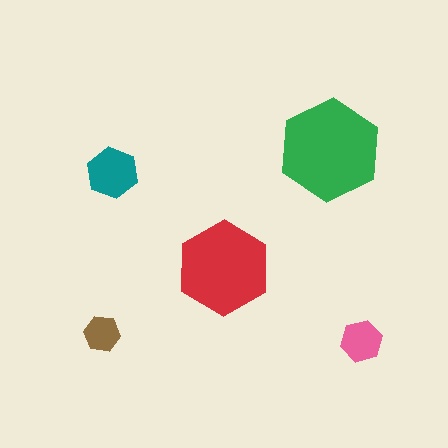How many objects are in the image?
There are 5 objects in the image.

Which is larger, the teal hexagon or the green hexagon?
The green one.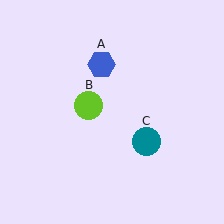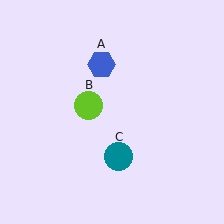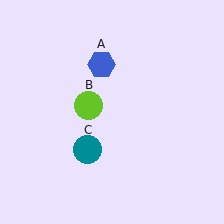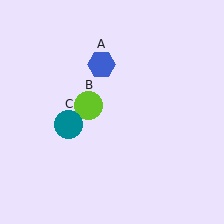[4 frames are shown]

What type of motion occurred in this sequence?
The teal circle (object C) rotated clockwise around the center of the scene.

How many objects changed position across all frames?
1 object changed position: teal circle (object C).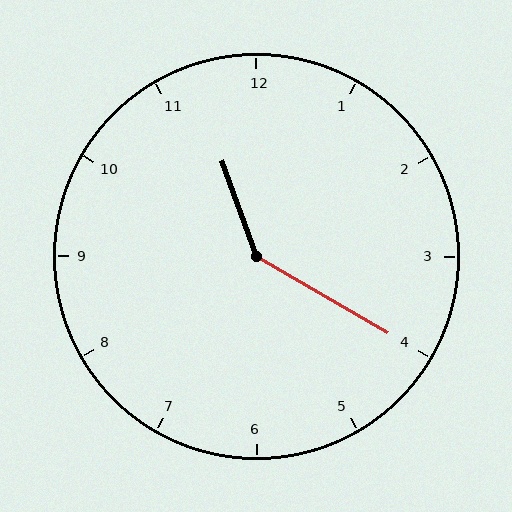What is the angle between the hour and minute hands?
Approximately 140 degrees.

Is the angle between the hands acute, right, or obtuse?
It is obtuse.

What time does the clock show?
11:20.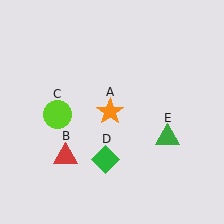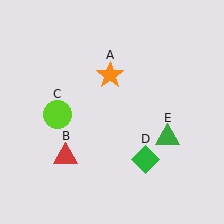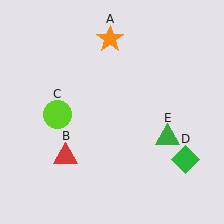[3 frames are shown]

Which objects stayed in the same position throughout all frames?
Red triangle (object B) and lime circle (object C) and green triangle (object E) remained stationary.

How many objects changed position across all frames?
2 objects changed position: orange star (object A), green diamond (object D).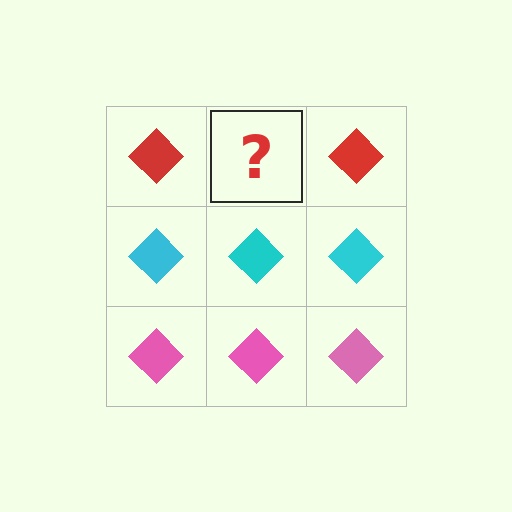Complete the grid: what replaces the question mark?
The question mark should be replaced with a red diamond.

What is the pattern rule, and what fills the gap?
The rule is that each row has a consistent color. The gap should be filled with a red diamond.